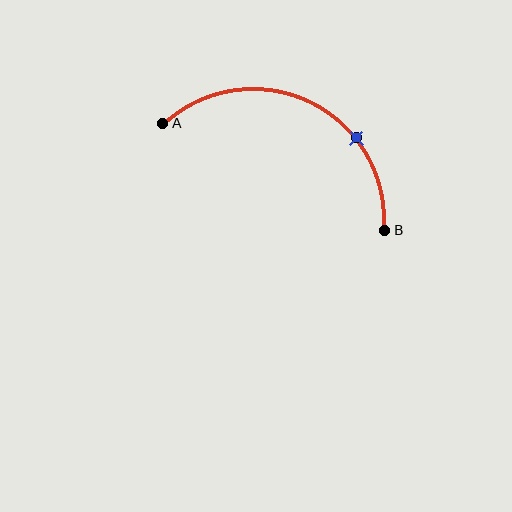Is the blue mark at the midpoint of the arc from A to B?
No. The blue mark lies on the arc but is closer to endpoint B. The arc midpoint would be at the point on the curve equidistant along the arc from both A and B.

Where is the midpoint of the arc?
The arc midpoint is the point on the curve farthest from the straight line joining A and B. It sits above that line.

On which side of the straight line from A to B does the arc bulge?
The arc bulges above the straight line connecting A and B.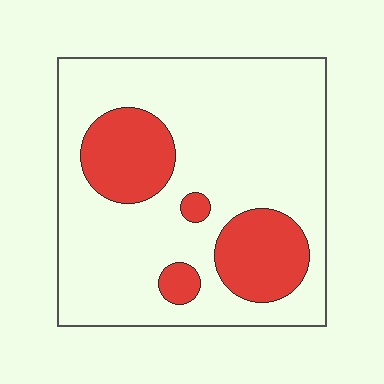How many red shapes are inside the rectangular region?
4.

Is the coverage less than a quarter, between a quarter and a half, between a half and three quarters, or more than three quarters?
Less than a quarter.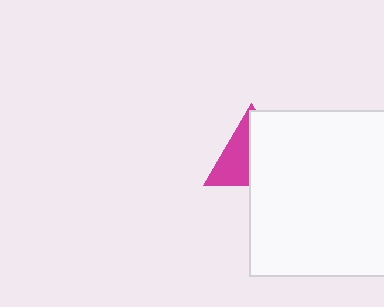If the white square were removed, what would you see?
You would see the complete magenta triangle.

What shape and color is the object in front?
The object in front is a white square.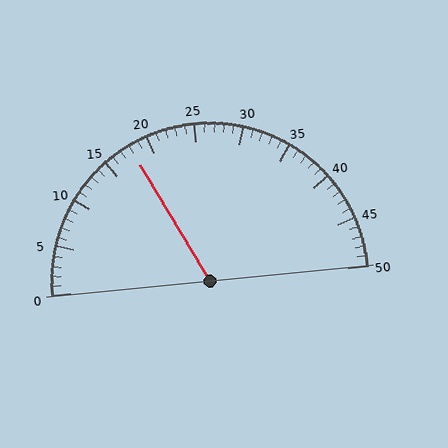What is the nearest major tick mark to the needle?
The nearest major tick mark is 20.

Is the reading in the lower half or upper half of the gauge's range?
The reading is in the lower half of the range (0 to 50).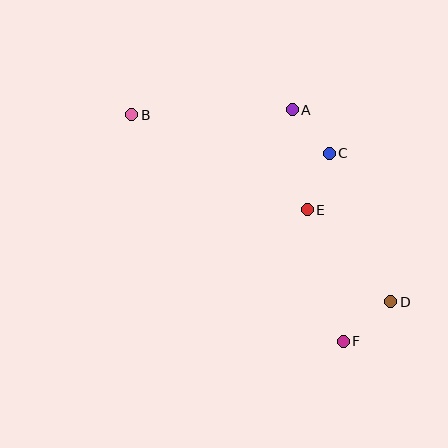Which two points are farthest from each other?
Points B and D are farthest from each other.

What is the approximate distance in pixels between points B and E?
The distance between B and E is approximately 199 pixels.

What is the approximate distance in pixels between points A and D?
The distance between A and D is approximately 216 pixels.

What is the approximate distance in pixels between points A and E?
The distance between A and E is approximately 101 pixels.